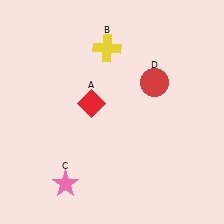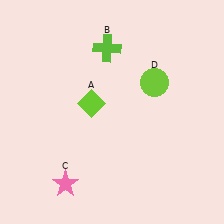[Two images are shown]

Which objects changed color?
A changed from red to lime. B changed from yellow to lime. D changed from red to lime.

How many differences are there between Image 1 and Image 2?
There are 3 differences between the two images.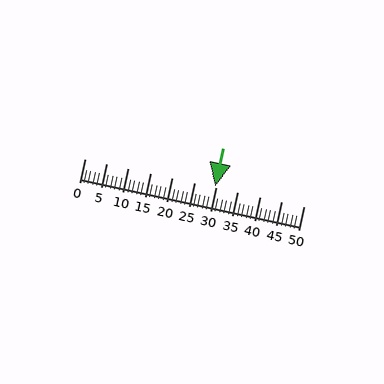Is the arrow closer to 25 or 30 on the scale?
The arrow is closer to 30.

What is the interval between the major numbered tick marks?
The major tick marks are spaced 5 units apart.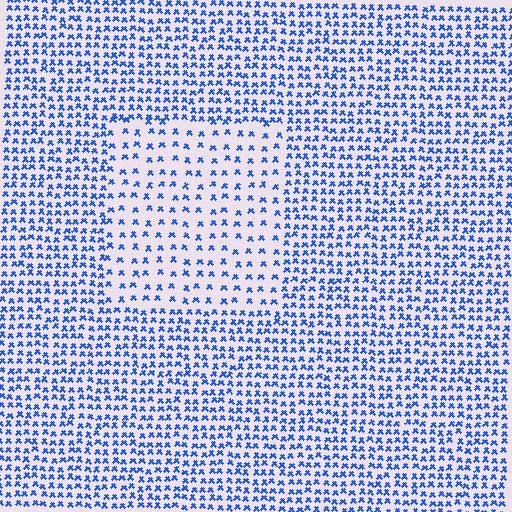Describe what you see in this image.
The image contains small blue elements arranged at two different densities. A rectangle-shaped region is visible where the elements are less densely packed than the surrounding area.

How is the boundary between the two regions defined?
The boundary is defined by a change in element density (approximately 2.1x ratio). All elements are the same color, size, and shape.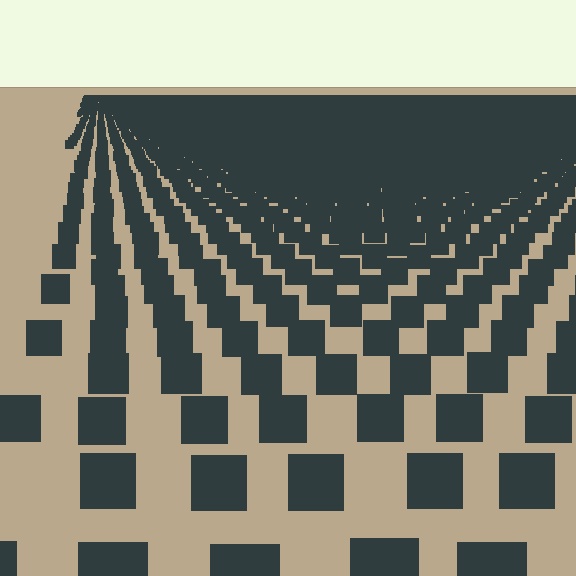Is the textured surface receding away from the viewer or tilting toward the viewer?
The surface is receding away from the viewer. Texture elements get smaller and denser toward the top.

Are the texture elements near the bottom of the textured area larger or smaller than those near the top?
Larger. Near the bottom, elements are closer to the viewer and appear at a bigger on-screen size.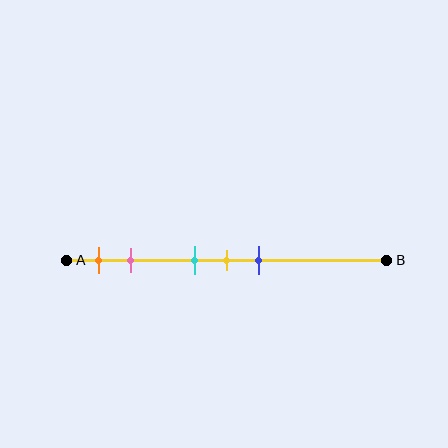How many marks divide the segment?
There are 5 marks dividing the segment.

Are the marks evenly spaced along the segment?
No, the marks are not evenly spaced.